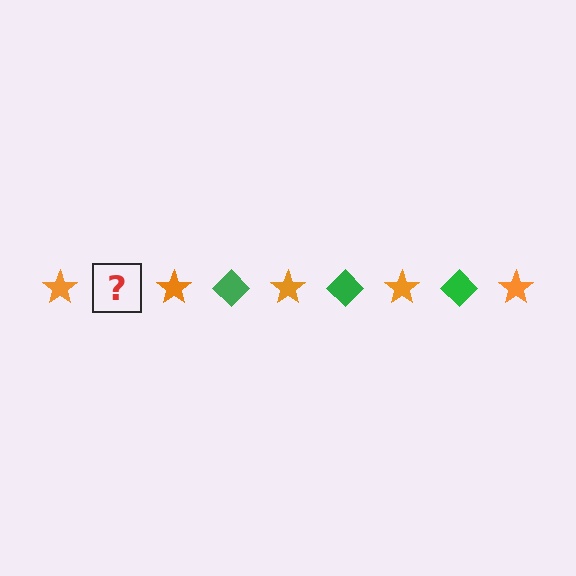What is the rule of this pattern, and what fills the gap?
The rule is that the pattern alternates between orange star and green diamond. The gap should be filled with a green diamond.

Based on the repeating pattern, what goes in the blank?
The blank should be a green diamond.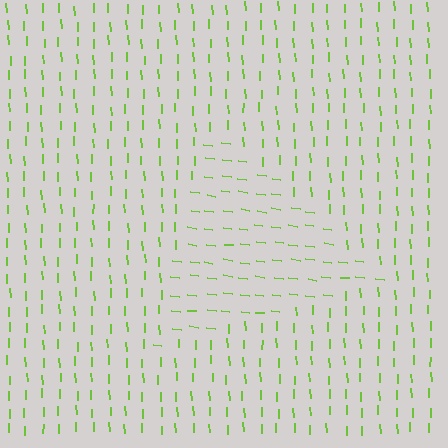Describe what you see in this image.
The image is filled with small lime line segments. A triangle region in the image has lines oriented differently from the surrounding lines, creating a visible texture boundary.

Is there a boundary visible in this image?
Yes, there is a texture boundary formed by a change in line orientation.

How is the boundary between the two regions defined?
The boundary is defined purely by a change in line orientation (approximately 80 degrees difference). All lines are the same color and thickness.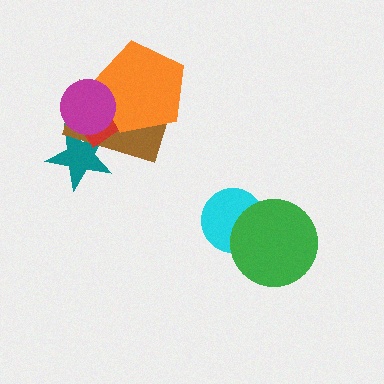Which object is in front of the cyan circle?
The green circle is in front of the cyan circle.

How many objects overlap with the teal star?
3 objects overlap with the teal star.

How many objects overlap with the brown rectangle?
4 objects overlap with the brown rectangle.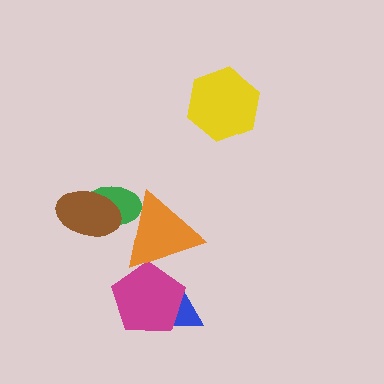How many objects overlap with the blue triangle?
1 object overlaps with the blue triangle.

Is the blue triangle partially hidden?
Yes, it is partially covered by another shape.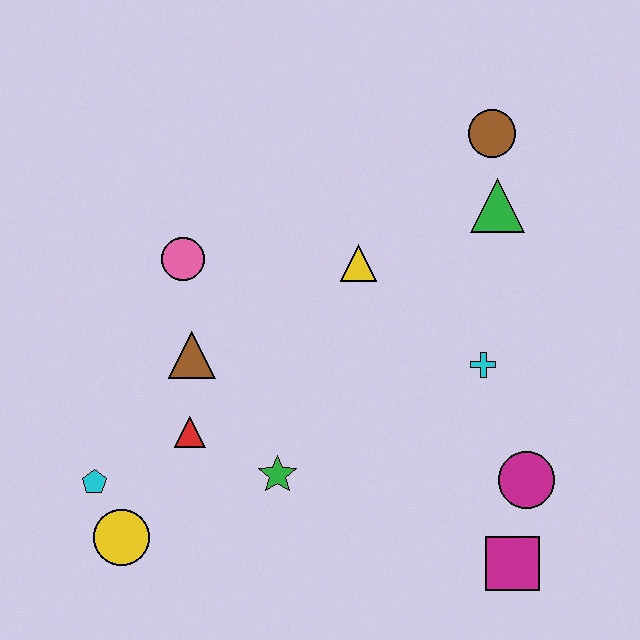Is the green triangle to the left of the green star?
No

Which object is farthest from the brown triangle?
The magenta square is farthest from the brown triangle.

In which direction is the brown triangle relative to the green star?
The brown triangle is above the green star.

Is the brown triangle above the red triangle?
Yes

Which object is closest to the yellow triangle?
The green triangle is closest to the yellow triangle.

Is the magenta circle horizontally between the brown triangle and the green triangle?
No